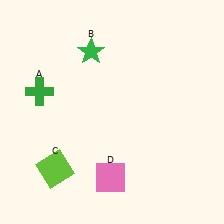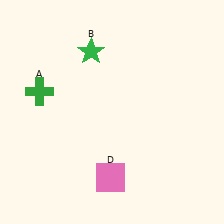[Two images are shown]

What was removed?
The lime square (C) was removed in Image 2.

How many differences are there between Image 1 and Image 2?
There is 1 difference between the two images.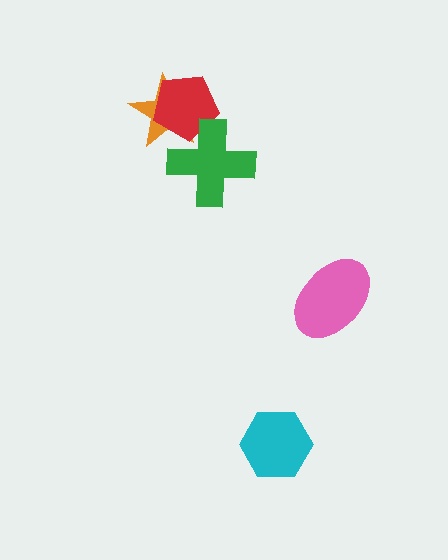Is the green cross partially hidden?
No, no other shape covers it.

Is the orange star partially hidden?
Yes, it is partially covered by another shape.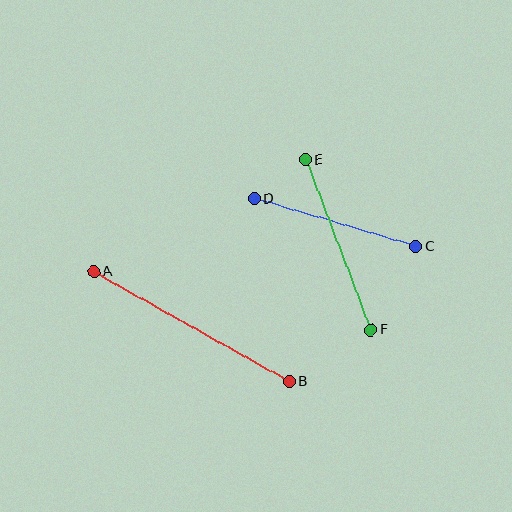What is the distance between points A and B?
The distance is approximately 225 pixels.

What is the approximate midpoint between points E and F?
The midpoint is at approximately (338, 245) pixels.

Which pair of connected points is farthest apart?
Points A and B are farthest apart.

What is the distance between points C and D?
The distance is approximately 168 pixels.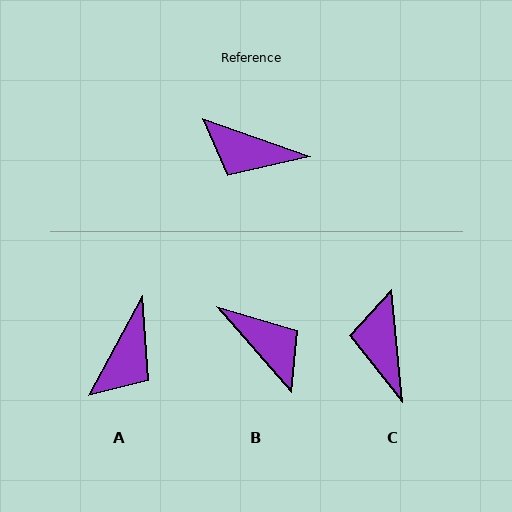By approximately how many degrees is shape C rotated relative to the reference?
Approximately 65 degrees clockwise.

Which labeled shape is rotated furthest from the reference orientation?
B, about 150 degrees away.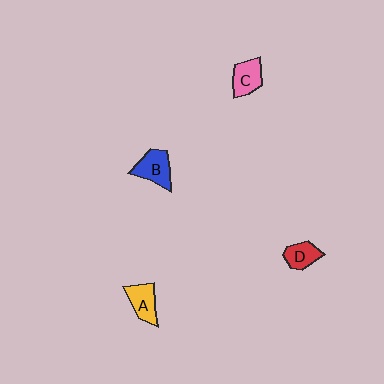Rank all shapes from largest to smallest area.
From largest to smallest: B (blue), A (yellow), C (pink), D (red).